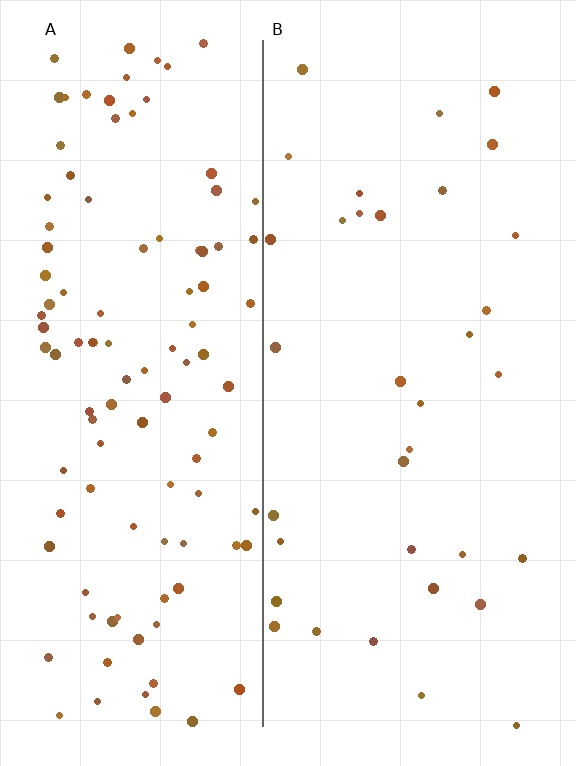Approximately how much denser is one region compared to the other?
Approximately 3.3× — region A over region B.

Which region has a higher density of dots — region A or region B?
A (the left).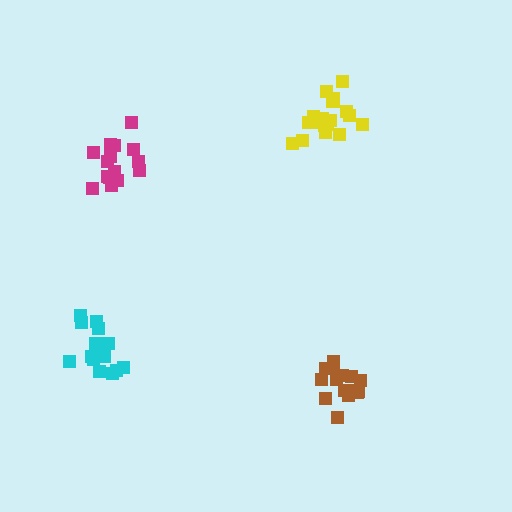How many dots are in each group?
Group 1: 15 dots, Group 2: 16 dots, Group 3: 18 dots, Group 4: 16 dots (65 total).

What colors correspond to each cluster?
The clusters are colored: magenta, brown, yellow, cyan.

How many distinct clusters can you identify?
There are 4 distinct clusters.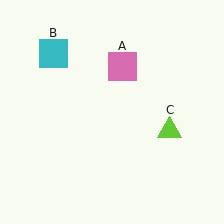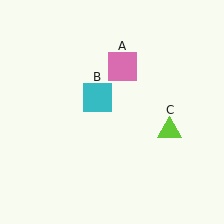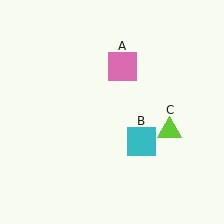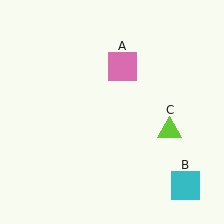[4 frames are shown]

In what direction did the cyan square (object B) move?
The cyan square (object B) moved down and to the right.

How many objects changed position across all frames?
1 object changed position: cyan square (object B).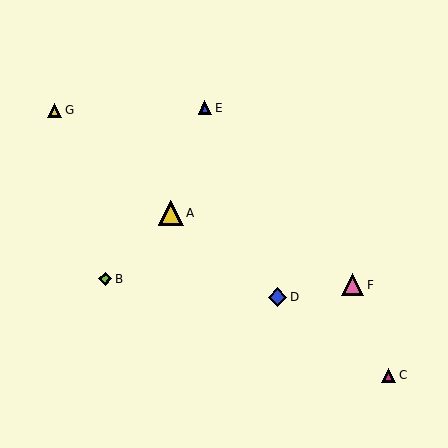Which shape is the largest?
The yellow triangle (labeled A) is the largest.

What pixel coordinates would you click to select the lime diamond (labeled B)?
Click at (105, 279) to select the lime diamond B.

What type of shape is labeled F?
Shape F is a pink triangle.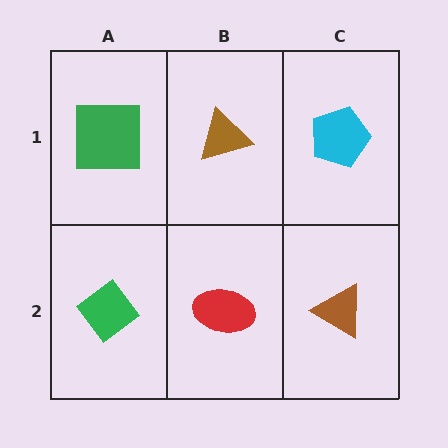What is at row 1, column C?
A cyan pentagon.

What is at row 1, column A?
A green square.